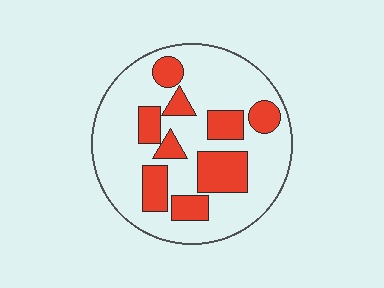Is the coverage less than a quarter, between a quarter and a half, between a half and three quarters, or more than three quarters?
Between a quarter and a half.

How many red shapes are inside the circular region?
9.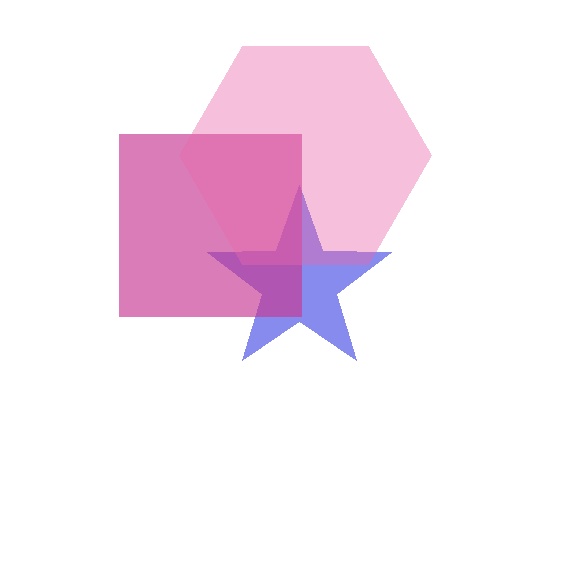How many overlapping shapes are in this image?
There are 3 overlapping shapes in the image.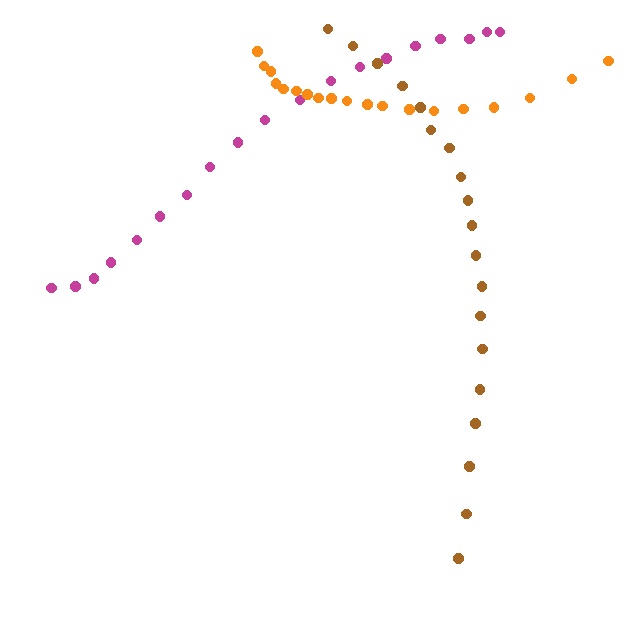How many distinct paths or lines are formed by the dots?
There are 3 distinct paths.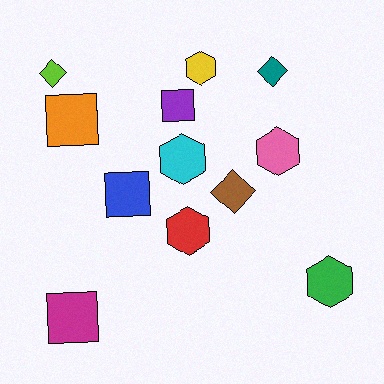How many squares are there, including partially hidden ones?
There are 4 squares.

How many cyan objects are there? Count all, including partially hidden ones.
There is 1 cyan object.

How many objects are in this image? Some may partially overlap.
There are 12 objects.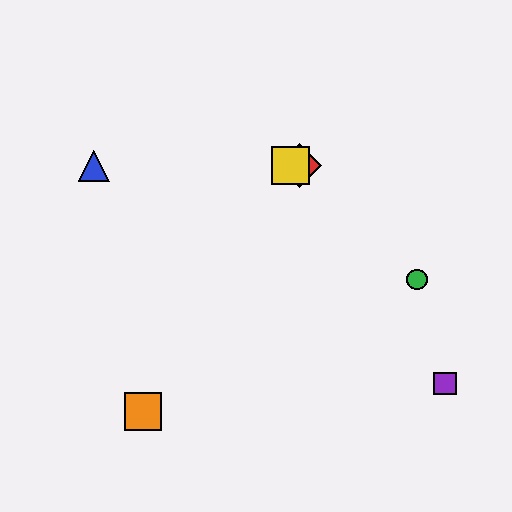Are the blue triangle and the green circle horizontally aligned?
No, the blue triangle is at y≈166 and the green circle is at y≈279.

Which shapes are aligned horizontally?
The red diamond, the blue triangle, the yellow square are aligned horizontally.